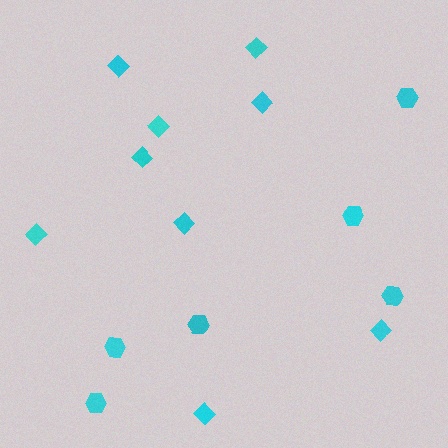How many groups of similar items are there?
There are 2 groups: one group of diamonds (9) and one group of hexagons (6).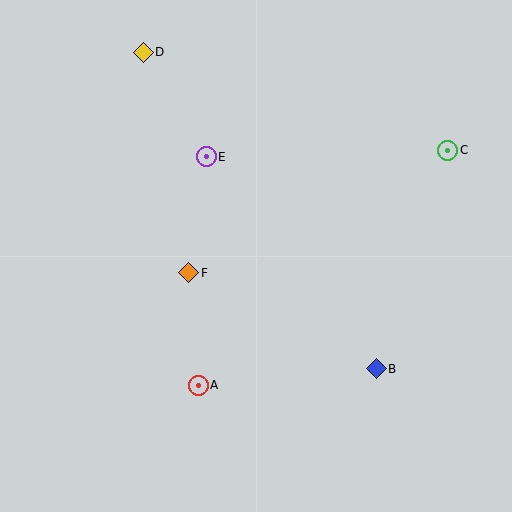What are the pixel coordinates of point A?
Point A is at (198, 385).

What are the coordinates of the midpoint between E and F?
The midpoint between E and F is at (198, 215).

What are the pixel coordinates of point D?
Point D is at (143, 52).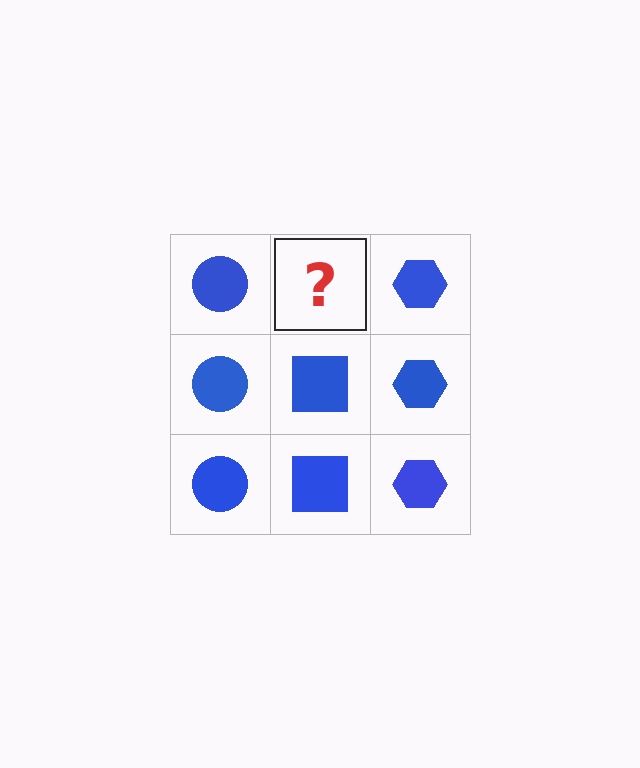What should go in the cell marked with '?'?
The missing cell should contain a blue square.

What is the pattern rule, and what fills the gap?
The rule is that each column has a consistent shape. The gap should be filled with a blue square.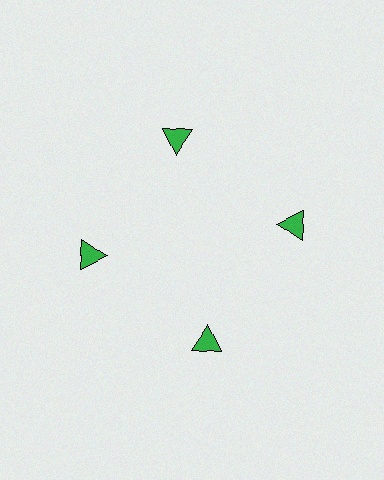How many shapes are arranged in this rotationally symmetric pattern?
There are 4 shapes, arranged in 4 groups of 1.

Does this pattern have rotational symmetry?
Yes, this pattern has 4-fold rotational symmetry. It looks the same after rotating 90 degrees around the center.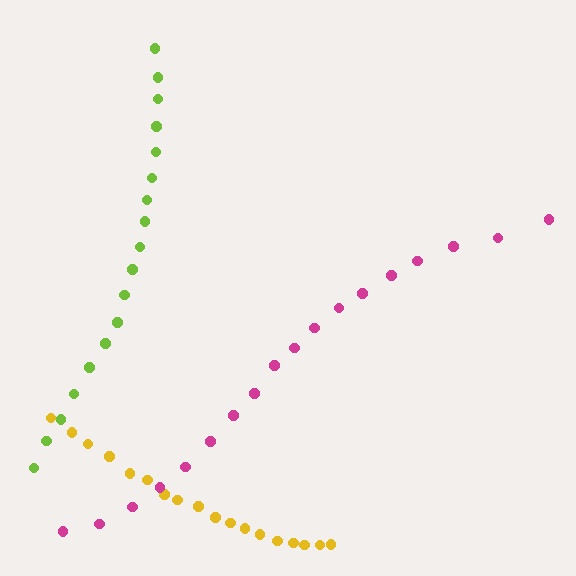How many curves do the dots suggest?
There are 3 distinct paths.